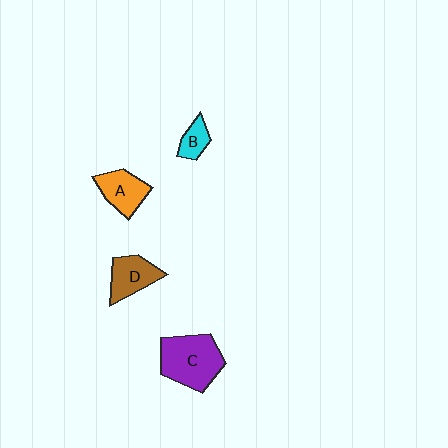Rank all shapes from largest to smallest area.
From largest to smallest: C (purple), D (brown), A (orange), B (cyan).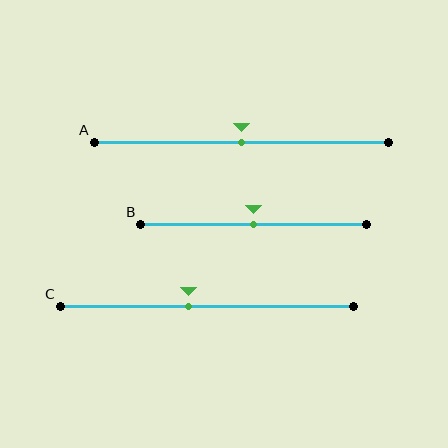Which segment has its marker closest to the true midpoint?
Segment A has its marker closest to the true midpoint.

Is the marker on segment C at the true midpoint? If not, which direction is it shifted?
No, the marker on segment C is shifted to the left by about 6% of the segment length.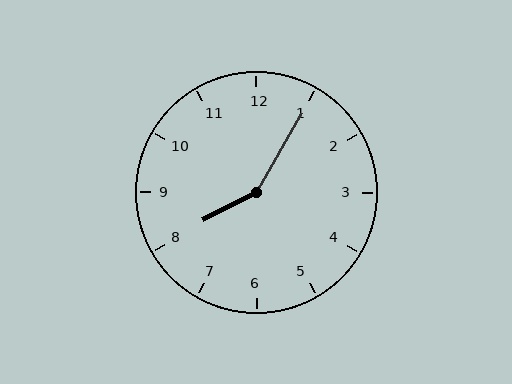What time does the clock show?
8:05.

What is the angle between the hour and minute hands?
Approximately 148 degrees.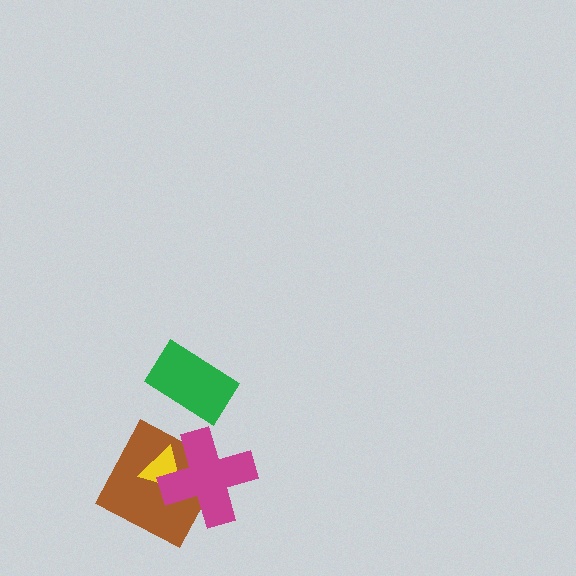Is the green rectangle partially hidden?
No, no other shape covers it.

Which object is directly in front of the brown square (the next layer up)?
The yellow triangle is directly in front of the brown square.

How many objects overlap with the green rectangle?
0 objects overlap with the green rectangle.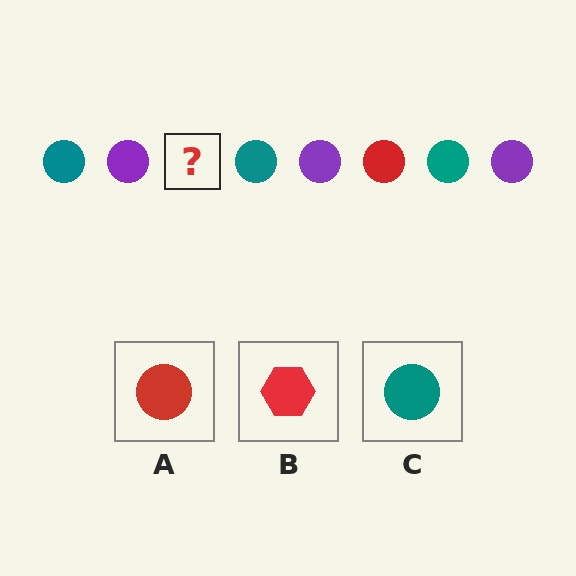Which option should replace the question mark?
Option A.